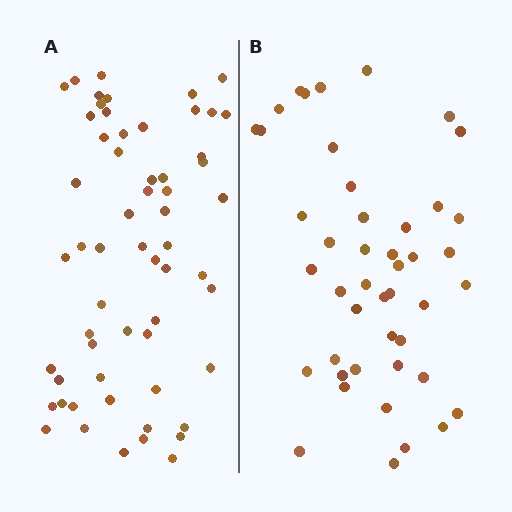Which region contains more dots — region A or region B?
Region A (the left region) has more dots.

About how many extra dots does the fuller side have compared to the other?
Region A has approximately 15 more dots than region B.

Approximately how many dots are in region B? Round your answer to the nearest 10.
About 40 dots. (The exact count is 45, which rounds to 40.)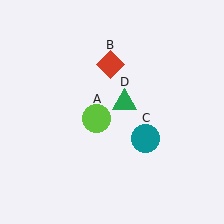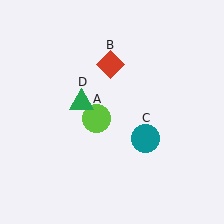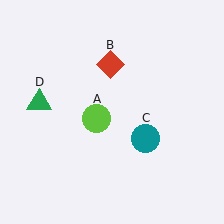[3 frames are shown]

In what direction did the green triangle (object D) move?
The green triangle (object D) moved left.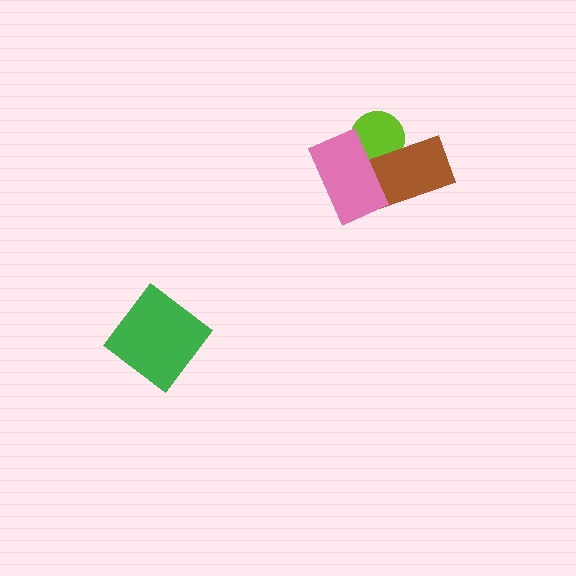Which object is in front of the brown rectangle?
The pink rectangle is in front of the brown rectangle.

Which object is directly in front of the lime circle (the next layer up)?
The brown rectangle is directly in front of the lime circle.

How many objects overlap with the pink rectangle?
2 objects overlap with the pink rectangle.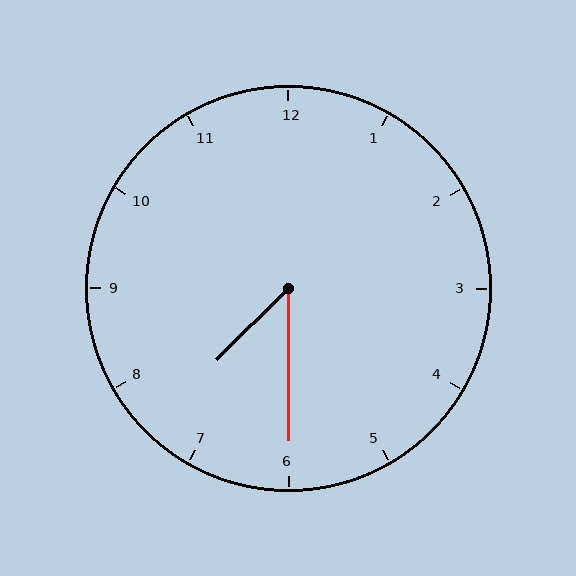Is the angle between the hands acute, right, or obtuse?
It is acute.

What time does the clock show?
7:30.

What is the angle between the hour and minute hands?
Approximately 45 degrees.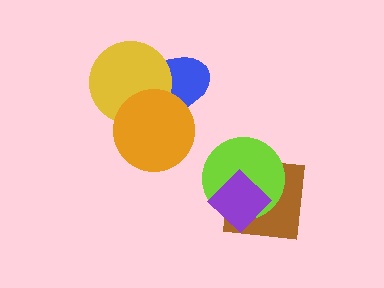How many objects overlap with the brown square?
2 objects overlap with the brown square.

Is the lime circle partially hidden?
Yes, it is partially covered by another shape.